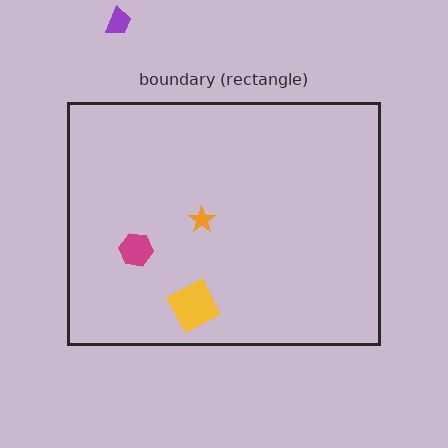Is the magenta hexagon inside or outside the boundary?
Inside.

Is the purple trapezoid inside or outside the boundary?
Outside.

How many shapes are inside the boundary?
3 inside, 1 outside.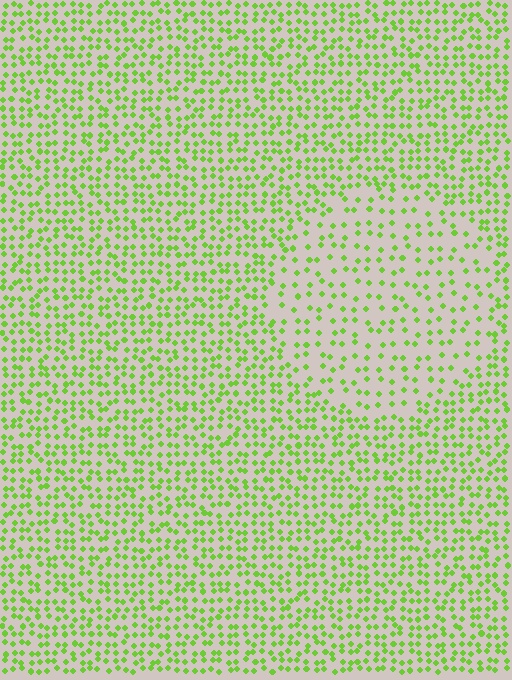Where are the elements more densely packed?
The elements are more densely packed outside the circle boundary.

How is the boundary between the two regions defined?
The boundary is defined by a change in element density (approximately 2.0x ratio). All elements are the same color, size, and shape.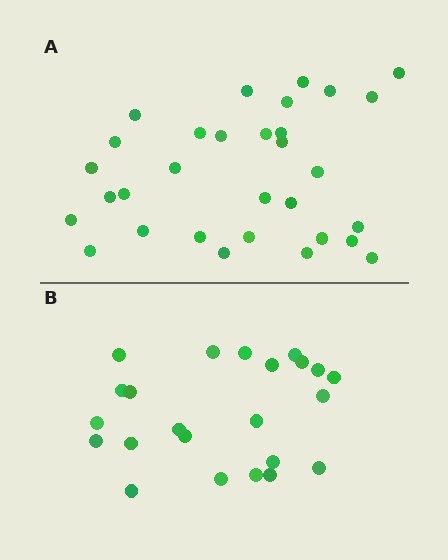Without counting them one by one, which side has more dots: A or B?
Region A (the top region) has more dots.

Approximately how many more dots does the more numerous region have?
Region A has roughly 8 or so more dots than region B.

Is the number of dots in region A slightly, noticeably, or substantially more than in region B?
Region A has noticeably more, but not dramatically so. The ratio is roughly 1.3 to 1.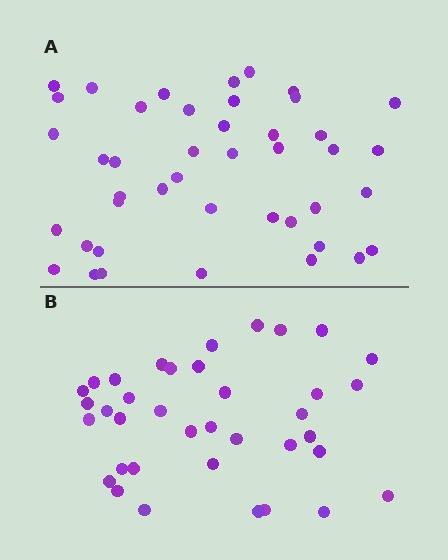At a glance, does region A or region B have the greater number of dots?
Region A (the top region) has more dots.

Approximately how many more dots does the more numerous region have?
Region A has about 6 more dots than region B.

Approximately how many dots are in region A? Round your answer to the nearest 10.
About 40 dots. (The exact count is 43, which rounds to 40.)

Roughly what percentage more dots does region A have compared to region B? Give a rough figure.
About 15% more.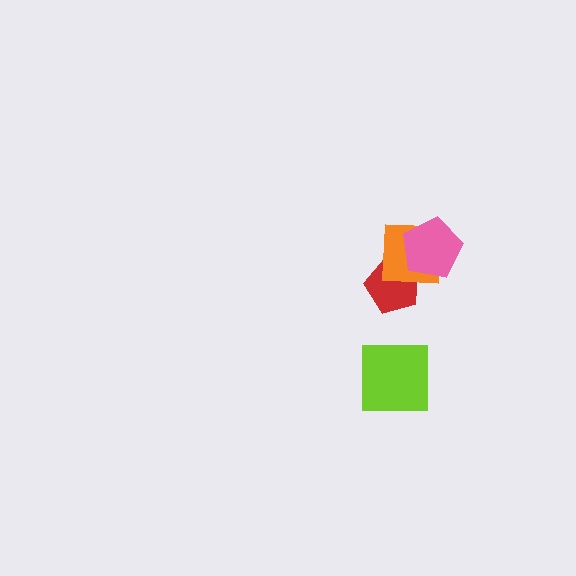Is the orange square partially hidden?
Yes, it is partially covered by another shape.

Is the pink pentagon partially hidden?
No, no other shape covers it.